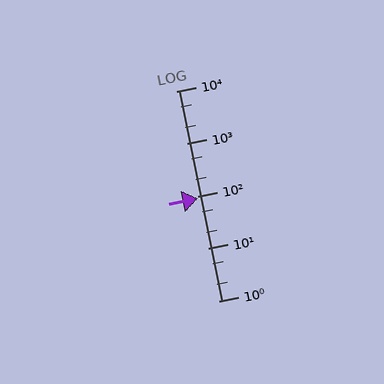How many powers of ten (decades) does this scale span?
The scale spans 4 decades, from 1 to 10000.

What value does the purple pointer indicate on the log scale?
The pointer indicates approximately 91.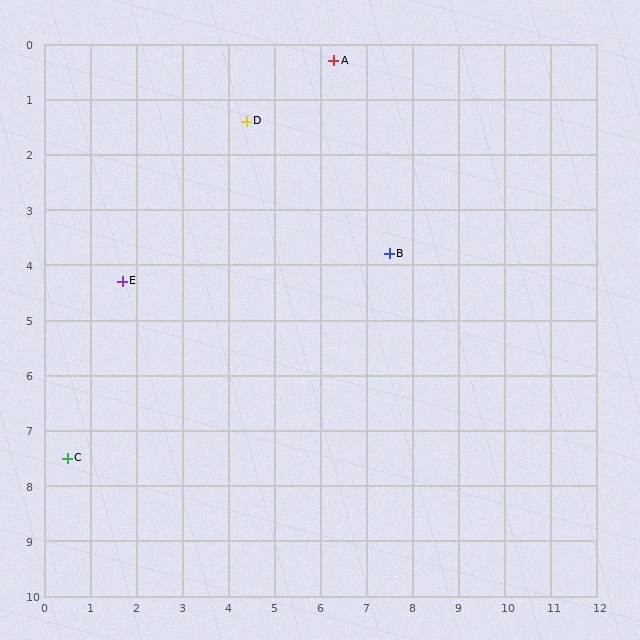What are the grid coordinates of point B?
Point B is at approximately (7.5, 3.8).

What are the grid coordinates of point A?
Point A is at approximately (6.3, 0.3).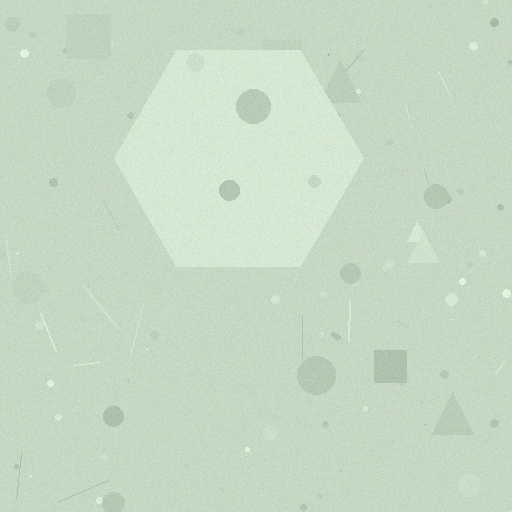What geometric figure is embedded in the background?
A hexagon is embedded in the background.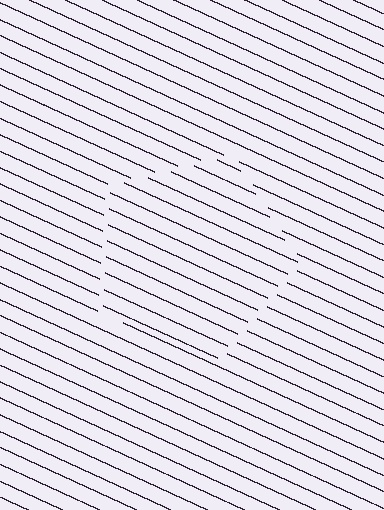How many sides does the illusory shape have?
5 sides — the line-ends trace a pentagon.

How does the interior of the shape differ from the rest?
The interior of the shape contains the same grating, shifted by half a period — the contour is defined by the phase discontinuity where line-ends from the inner and outer gratings abut.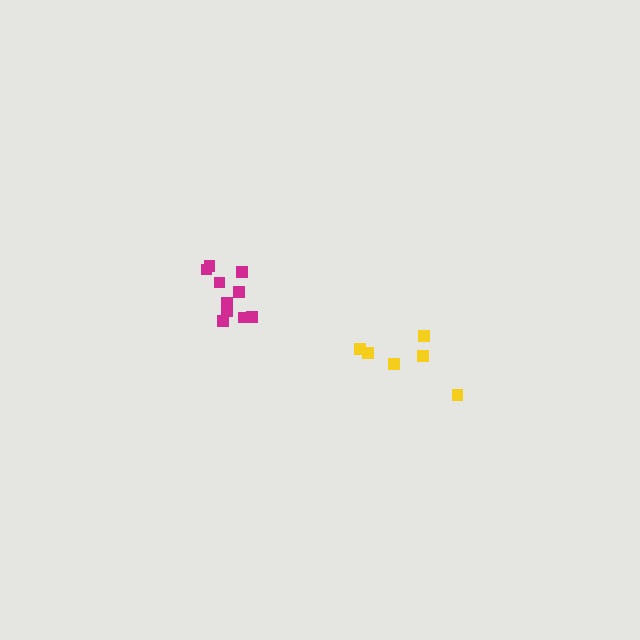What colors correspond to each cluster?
The clusters are colored: yellow, magenta.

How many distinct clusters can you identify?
There are 2 distinct clusters.